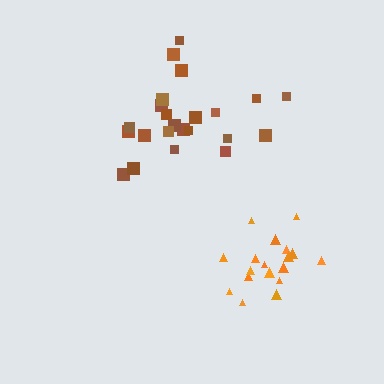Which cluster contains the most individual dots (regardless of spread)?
Brown (23).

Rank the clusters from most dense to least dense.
orange, brown.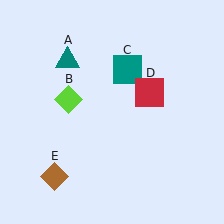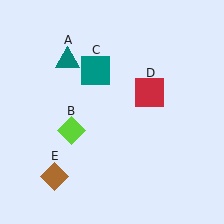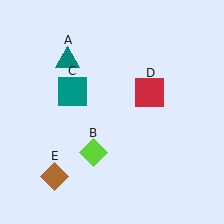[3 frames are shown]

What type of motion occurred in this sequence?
The lime diamond (object B), teal square (object C) rotated counterclockwise around the center of the scene.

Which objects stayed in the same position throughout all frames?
Teal triangle (object A) and red square (object D) and brown diamond (object E) remained stationary.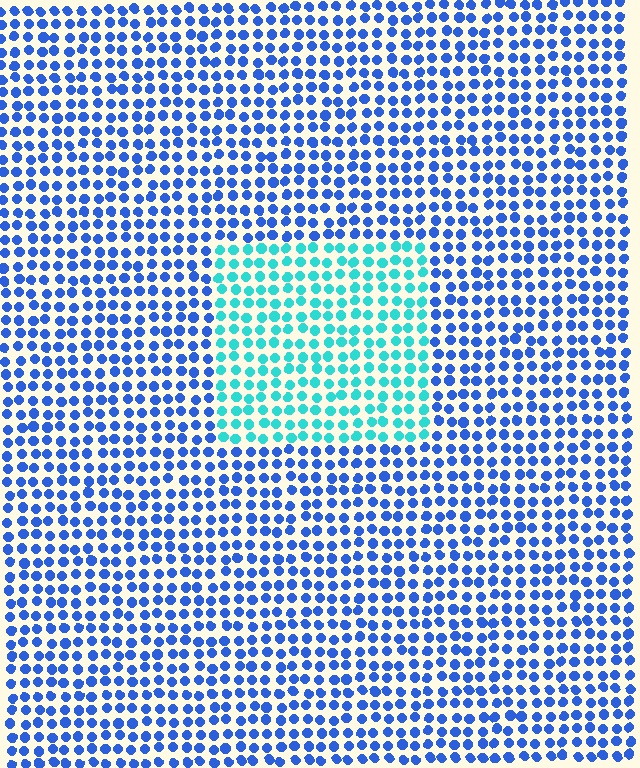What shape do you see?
I see a rectangle.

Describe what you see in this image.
The image is filled with small blue elements in a uniform arrangement. A rectangle-shaped region is visible where the elements are tinted to a slightly different hue, forming a subtle color boundary.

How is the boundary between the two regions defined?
The boundary is defined purely by a slight shift in hue (about 45 degrees). Spacing, size, and orientation are identical on both sides.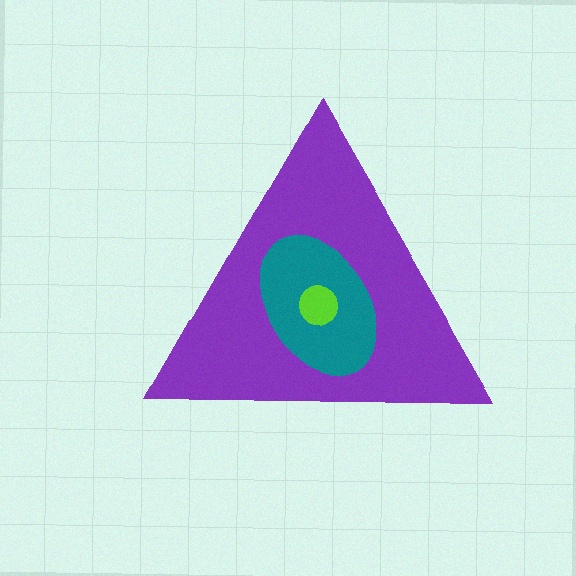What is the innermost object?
The lime circle.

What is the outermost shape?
The purple triangle.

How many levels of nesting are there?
3.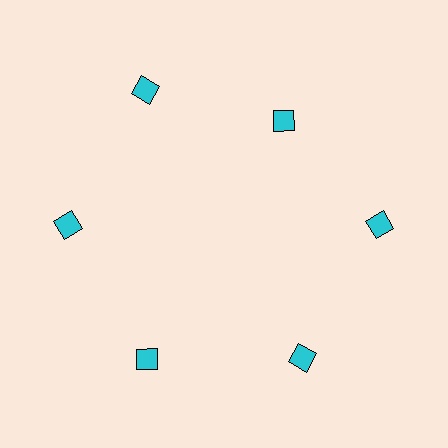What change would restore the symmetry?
The symmetry would be restored by moving it outward, back onto the ring so that all 6 diamonds sit at equal angles and equal distance from the center.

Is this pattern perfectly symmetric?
No. The 6 cyan diamonds are arranged in a ring, but one element near the 1 o'clock position is pulled inward toward the center, breaking the 6-fold rotational symmetry.